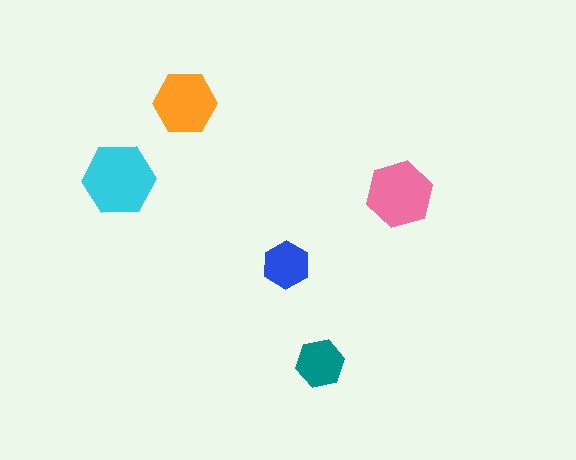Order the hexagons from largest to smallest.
the cyan one, the pink one, the orange one, the teal one, the blue one.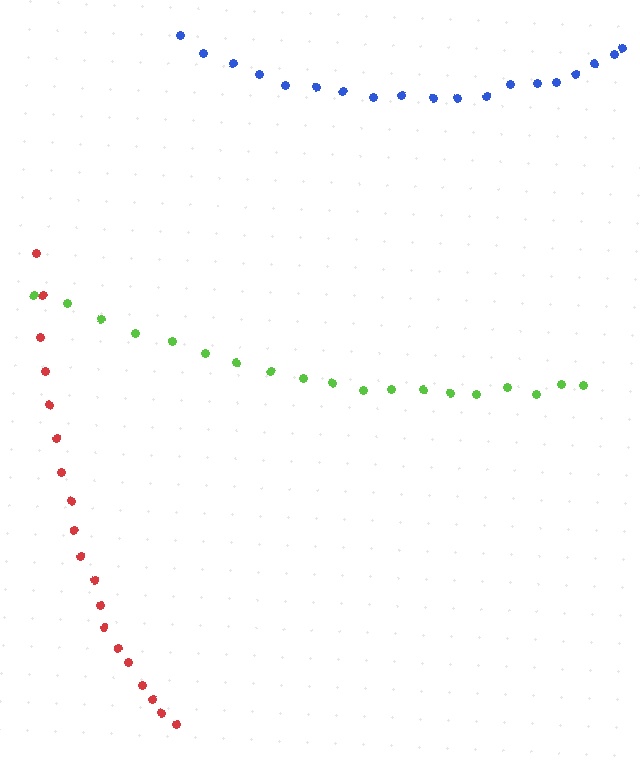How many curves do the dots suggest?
There are 3 distinct paths.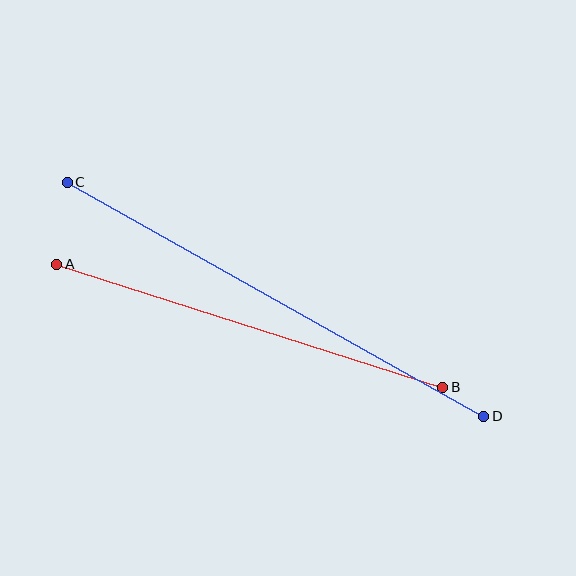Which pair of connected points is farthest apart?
Points C and D are farthest apart.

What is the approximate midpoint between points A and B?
The midpoint is at approximately (250, 326) pixels.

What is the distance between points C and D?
The distance is approximately 478 pixels.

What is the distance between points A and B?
The distance is approximately 405 pixels.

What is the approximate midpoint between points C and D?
The midpoint is at approximately (275, 299) pixels.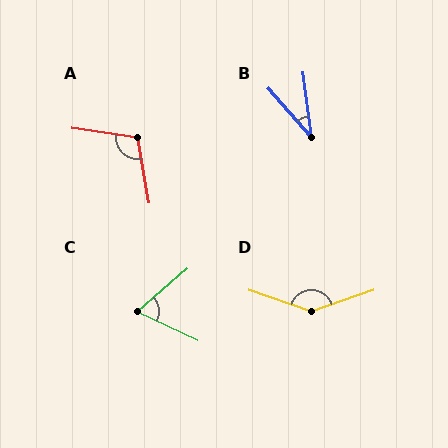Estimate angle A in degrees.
Approximately 108 degrees.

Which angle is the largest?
D, at approximately 142 degrees.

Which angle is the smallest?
B, at approximately 33 degrees.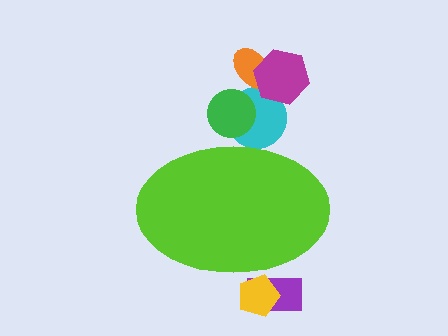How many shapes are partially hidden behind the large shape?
4 shapes are partially hidden.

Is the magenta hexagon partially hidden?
No, the magenta hexagon is fully visible.